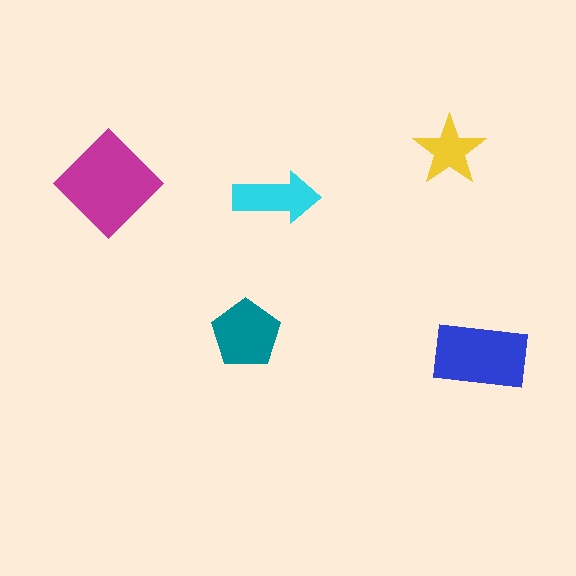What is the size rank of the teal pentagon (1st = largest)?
3rd.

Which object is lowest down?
The blue rectangle is bottommost.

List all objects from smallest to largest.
The yellow star, the cyan arrow, the teal pentagon, the blue rectangle, the magenta diamond.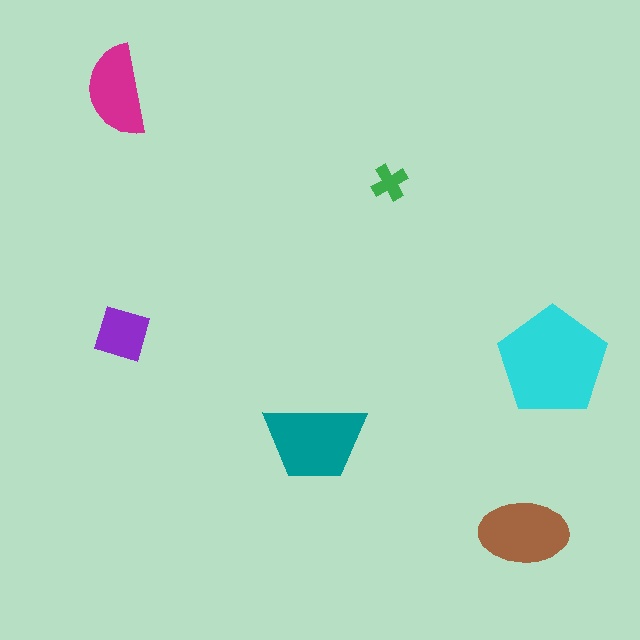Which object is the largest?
The cyan pentagon.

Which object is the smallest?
The green cross.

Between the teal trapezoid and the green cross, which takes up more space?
The teal trapezoid.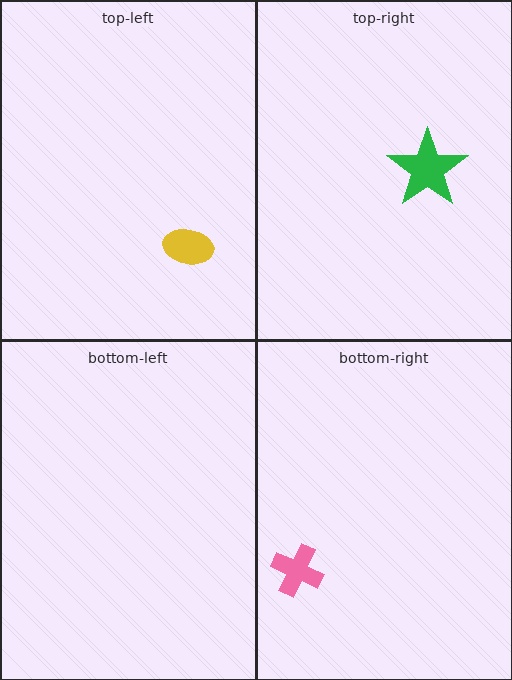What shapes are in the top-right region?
The green star.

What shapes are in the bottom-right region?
The pink cross.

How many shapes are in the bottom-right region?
1.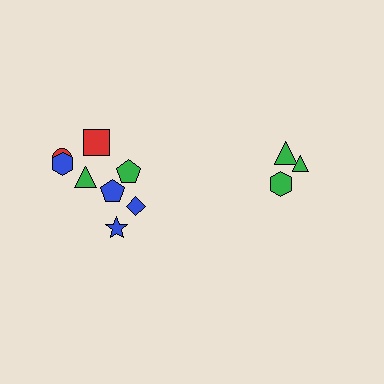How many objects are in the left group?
There are 8 objects.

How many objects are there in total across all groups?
There are 11 objects.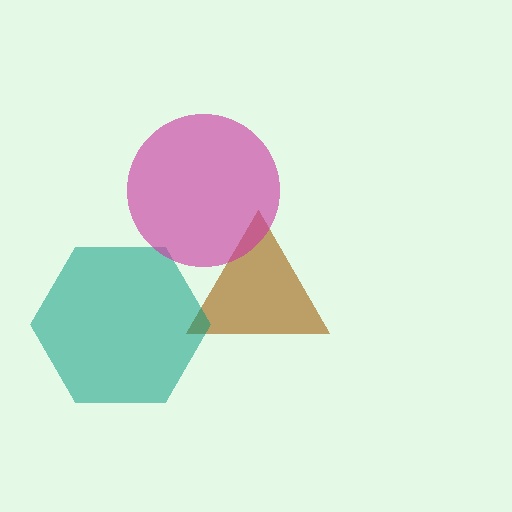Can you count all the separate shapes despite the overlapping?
Yes, there are 3 separate shapes.